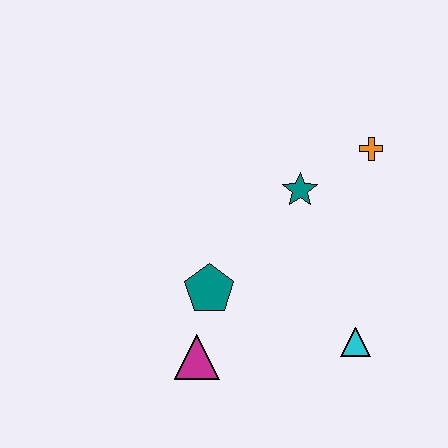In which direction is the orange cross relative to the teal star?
The orange cross is to the right of the teal star.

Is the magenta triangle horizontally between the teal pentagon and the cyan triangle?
No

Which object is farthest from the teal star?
The magenta triangle is farthest from the teal star.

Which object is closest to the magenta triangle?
The teal pentagon is closest to the magenta triangle.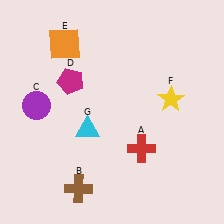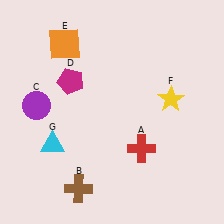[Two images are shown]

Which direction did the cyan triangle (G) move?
The cyan triangle (G) moved left.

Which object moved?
The cyan triangle (G) moved left.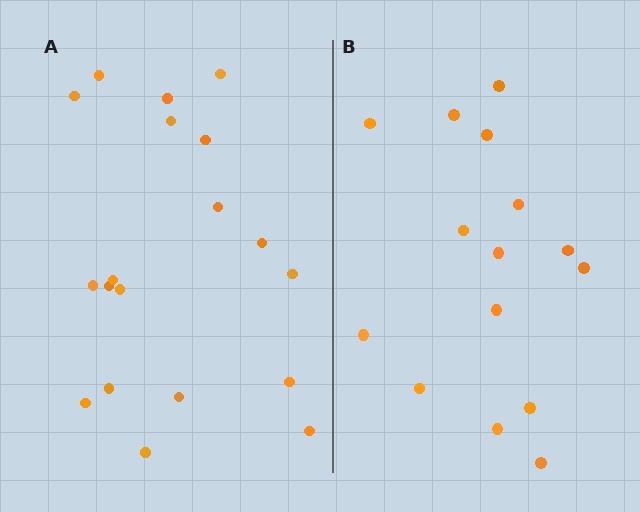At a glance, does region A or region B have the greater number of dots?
Region A (the left region) has more dots.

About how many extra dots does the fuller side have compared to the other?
Region A has about 4 more dots than region B.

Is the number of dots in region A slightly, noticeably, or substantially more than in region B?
Region A has noticeably more, but not dramatically so. The ratio is roughly 1.3 to 1.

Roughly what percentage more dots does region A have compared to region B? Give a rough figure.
About 25% more.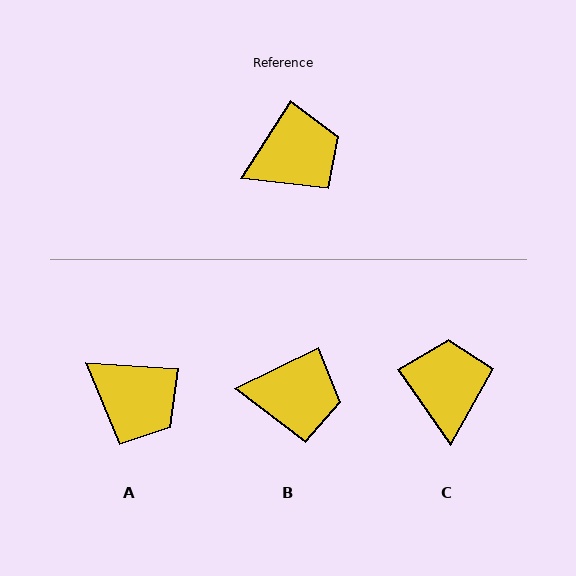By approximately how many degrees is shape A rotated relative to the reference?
Approximately 60 degrees clockwise.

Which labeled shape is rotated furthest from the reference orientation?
C, about 68 degrees away.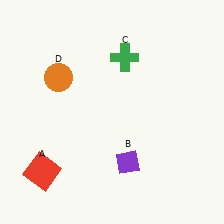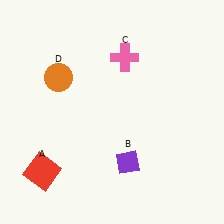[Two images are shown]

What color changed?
The cross (C) changed from green in Image 1 to pink in Image 2.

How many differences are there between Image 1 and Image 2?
There is 1 difference between the two images.